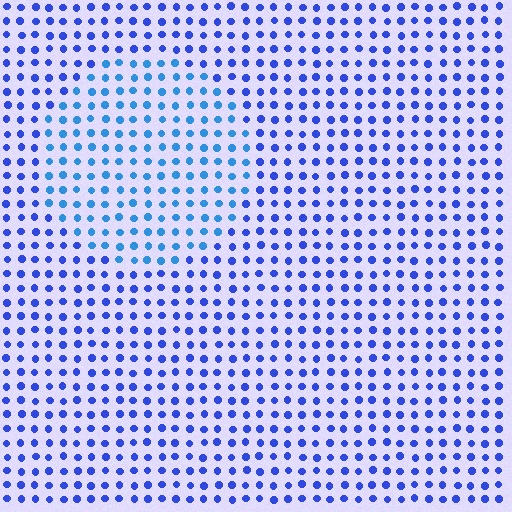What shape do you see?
I see a circle.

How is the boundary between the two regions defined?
The boundary is defined purely by a slight shift in hue (about 25 degrees). Spacing, size, and orientation are identical on both sides.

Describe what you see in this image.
The image is filled with small blue elements in a uniform arrangement. A circle-shaped region is visible where the elements are tinted to a slightly different hue, forming a subtle color boundary.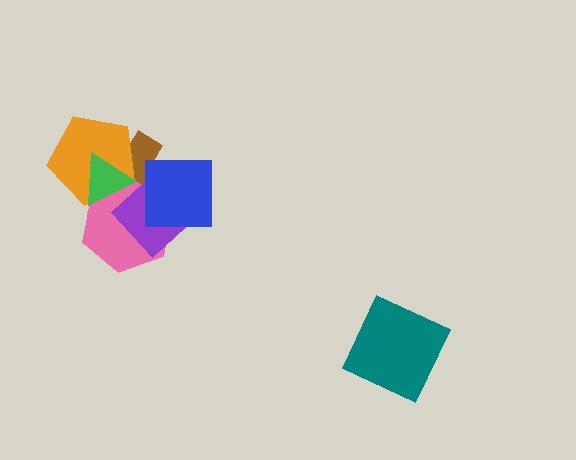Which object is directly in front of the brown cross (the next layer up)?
The pink hexagon is directly in front of the brown cross.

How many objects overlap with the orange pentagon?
3 objects overlap with the orange pentagon.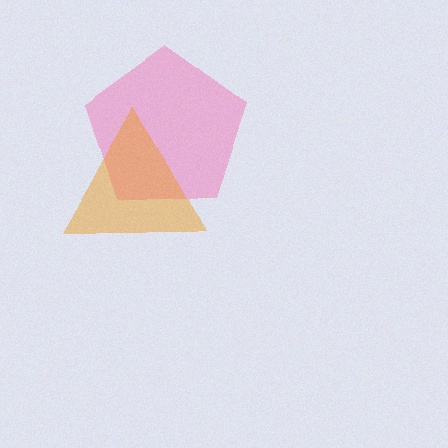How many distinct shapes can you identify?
There are 2 distinct shapes: a pink pentagon, an orange triangle.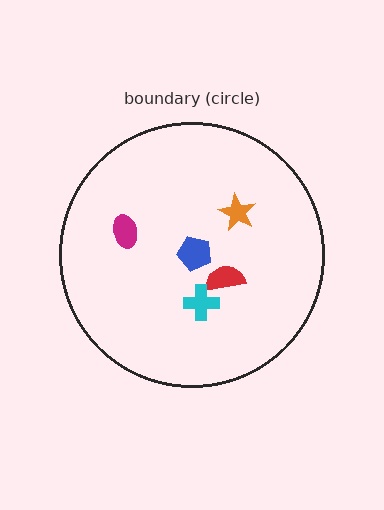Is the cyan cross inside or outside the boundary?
Inside.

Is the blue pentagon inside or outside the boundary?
Inside.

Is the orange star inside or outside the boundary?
Inside.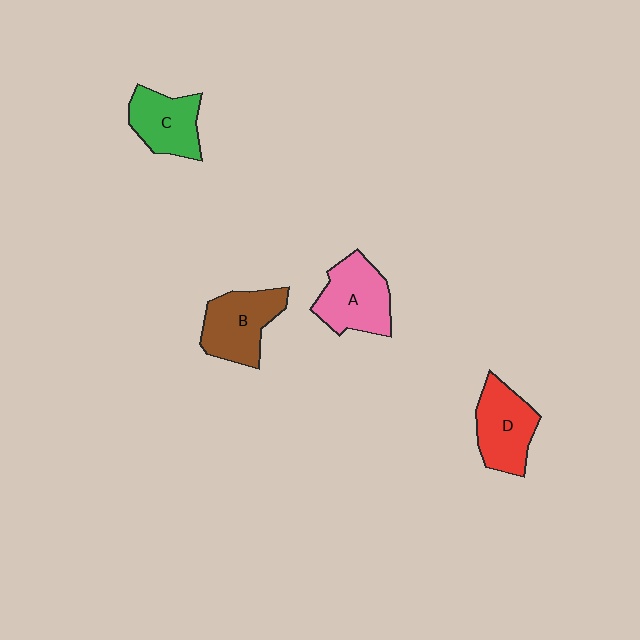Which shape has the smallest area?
Shape C (green).